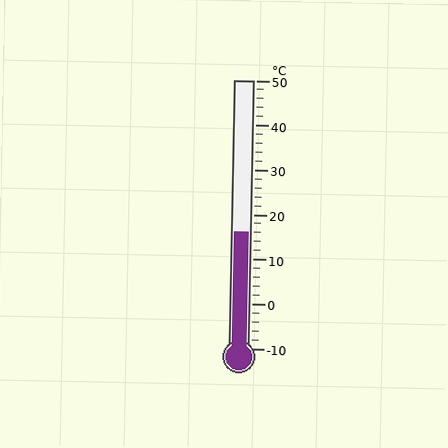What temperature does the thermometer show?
The thermometer shows approximately 16°C.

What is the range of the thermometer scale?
The thermometer scale ranges from -10°C to 50°C.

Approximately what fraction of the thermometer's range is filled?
The thermometer is filled to approximately 45% of its range.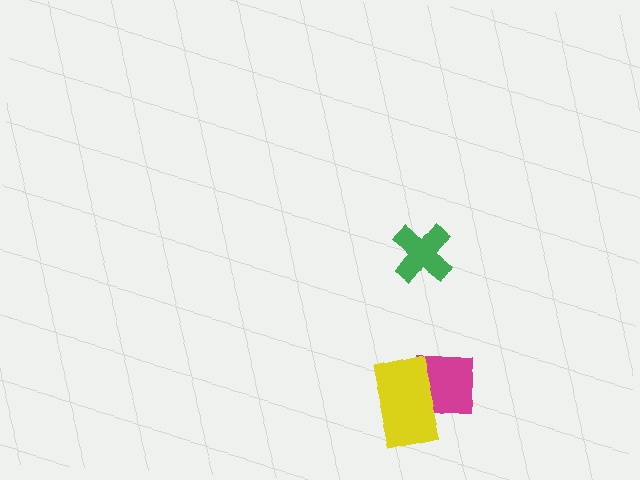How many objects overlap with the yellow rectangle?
1 object overlaps with the yellow rectangle.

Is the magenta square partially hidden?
Yes, it is partially covered by another shape.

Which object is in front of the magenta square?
The yellow rectangle is in front of the magenta square.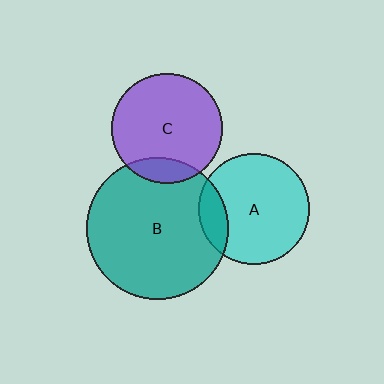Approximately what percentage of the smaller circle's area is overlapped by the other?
Approximately 15%.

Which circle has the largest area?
Circle B (teal).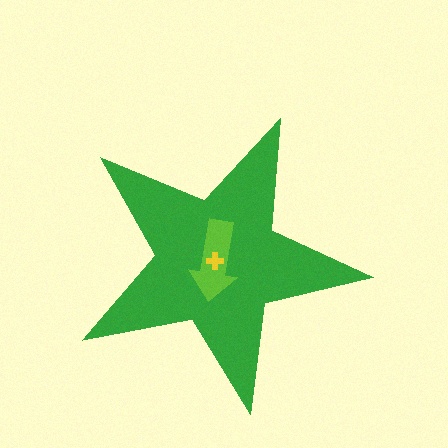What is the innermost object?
The yellow cross.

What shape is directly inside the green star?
The lime arrow.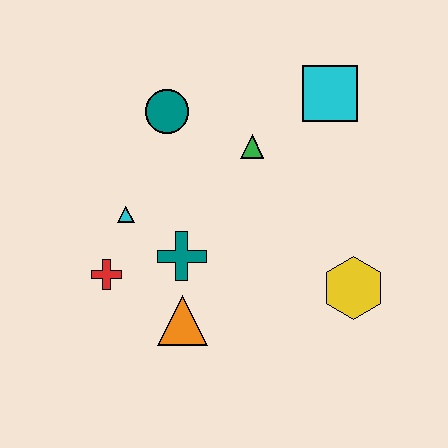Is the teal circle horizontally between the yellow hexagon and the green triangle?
No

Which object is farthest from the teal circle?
The yellow hexagon is farthest from the teal circle.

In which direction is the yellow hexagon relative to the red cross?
The yellow hexagon is to the right of the red cross.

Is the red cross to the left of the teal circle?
Yes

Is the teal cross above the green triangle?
No